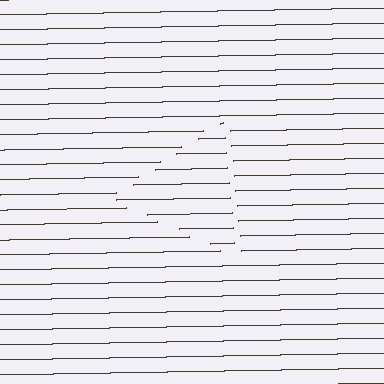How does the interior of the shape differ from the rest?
The interior of the shape contains the same grating, shifted by half a period — the contour is defined by the phase discontinuity where line-ends from the inner and outer gratings abut.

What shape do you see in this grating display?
An illusory triangle. The interior of the shape contains the same grating, shifted by half a period — the contour is defined by the phase discontinuity where line-ends from the inner and outer gratings abut.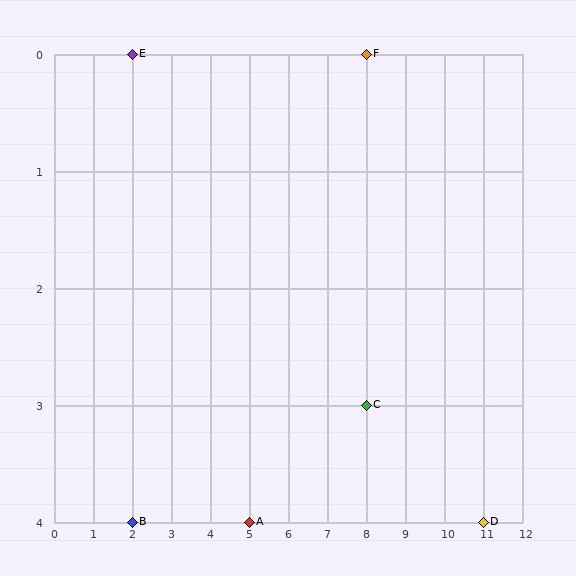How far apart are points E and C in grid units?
Points E and C are 6 columns and 3 rows apart (about 6.7 grid units diagonally).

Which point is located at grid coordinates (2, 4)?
Point B is at (2, 4).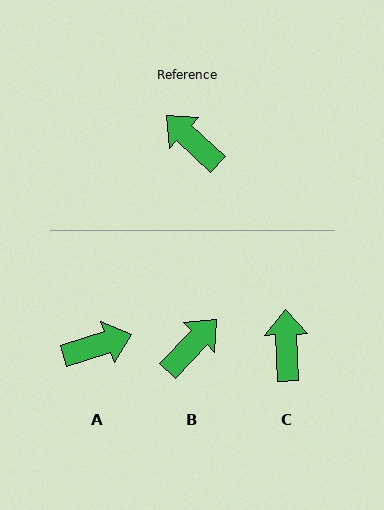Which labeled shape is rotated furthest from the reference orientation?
A, about 119 degrees away.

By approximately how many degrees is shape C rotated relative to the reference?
Approximately 45 degrees clockwise.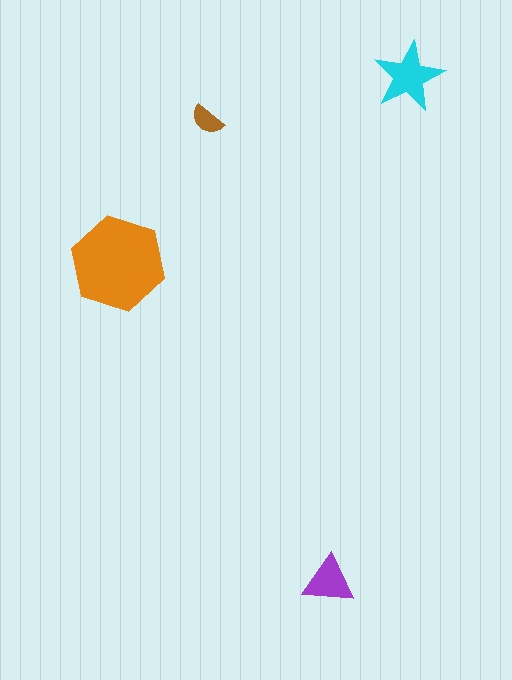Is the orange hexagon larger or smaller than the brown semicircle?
Larger.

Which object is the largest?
The orange hexagon.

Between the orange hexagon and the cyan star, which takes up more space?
The orange hexagon.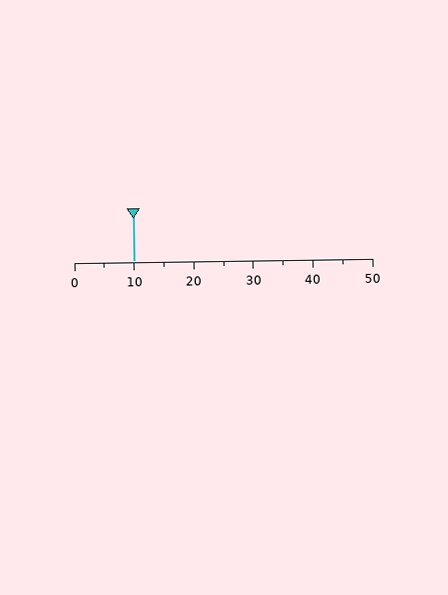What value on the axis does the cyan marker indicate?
The marker indicates approximately 10.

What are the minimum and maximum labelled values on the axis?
The axis runs from 0 to 50.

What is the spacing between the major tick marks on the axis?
The major ticks are spaced 10 apart.